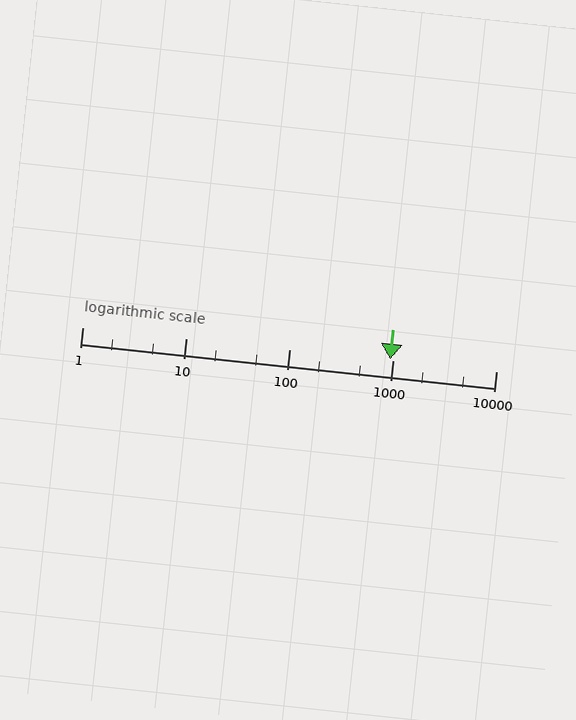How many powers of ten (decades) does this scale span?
The scale spans 4 decades, from 1 to 10000.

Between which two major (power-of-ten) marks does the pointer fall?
The pointer is between 100 and 1000.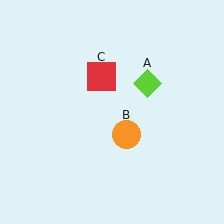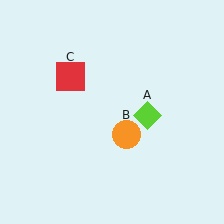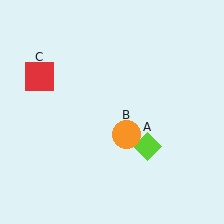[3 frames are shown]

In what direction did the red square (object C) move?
The red square (object C) moved left.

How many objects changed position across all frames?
2 objects changed position: lime diamond (object A), red square (object C).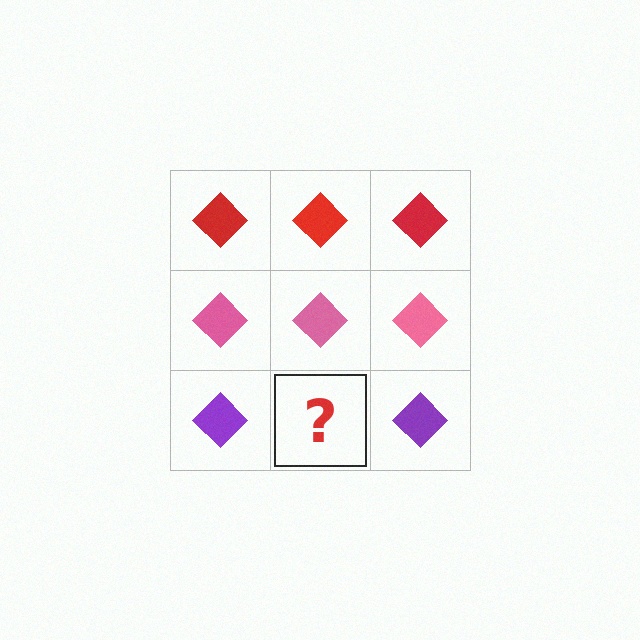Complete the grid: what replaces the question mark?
The question mark should be replaced with a purple diamond.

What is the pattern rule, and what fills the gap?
The rule is that each row has a consistent color. The gap should be filled with a purple diamond.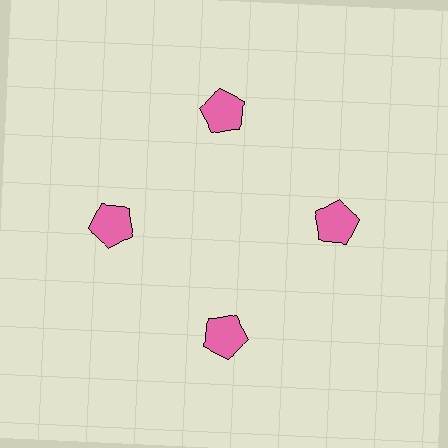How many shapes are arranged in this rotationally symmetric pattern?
There are 4 shapes, arranged in 4 groups of 1.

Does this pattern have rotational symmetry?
Yes, this pattern has 4-fold rotational symmetry. It looks the same after rotating 90 degrees around the center.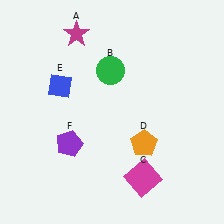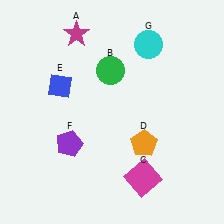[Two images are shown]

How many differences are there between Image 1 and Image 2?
There is 1 difference between the two images.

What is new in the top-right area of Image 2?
A cyan circle (G) was added in the top-right area of Image 2.